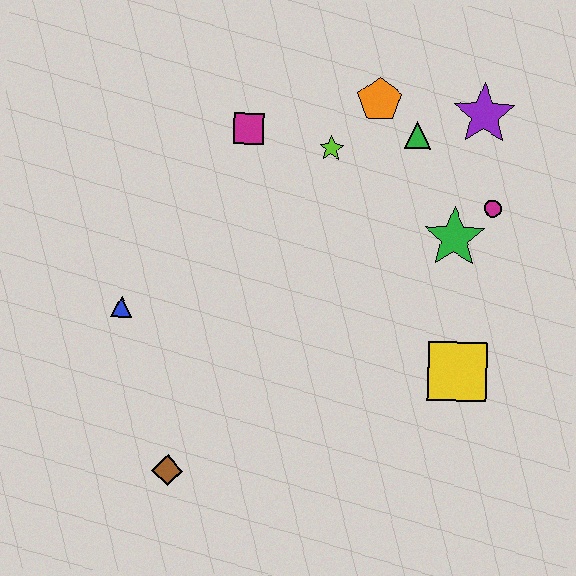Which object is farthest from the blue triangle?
The purple star is farthest from the blue triangle.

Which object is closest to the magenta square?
The lime star is closest to the magenta square.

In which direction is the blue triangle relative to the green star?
The blue triangle is to the left of the green star.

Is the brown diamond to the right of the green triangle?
No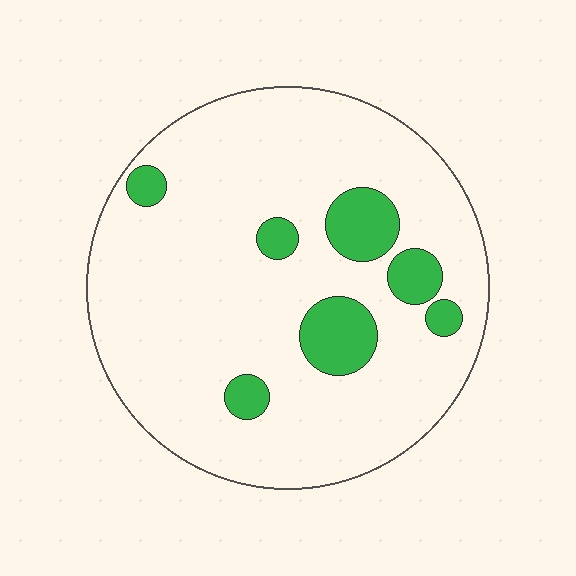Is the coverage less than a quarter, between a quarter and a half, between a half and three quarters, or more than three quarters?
Less than a quarter.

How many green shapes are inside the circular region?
7.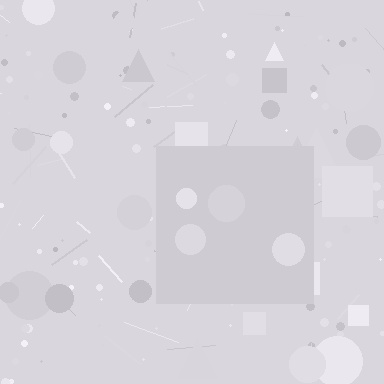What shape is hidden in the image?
A square is hidden in the image.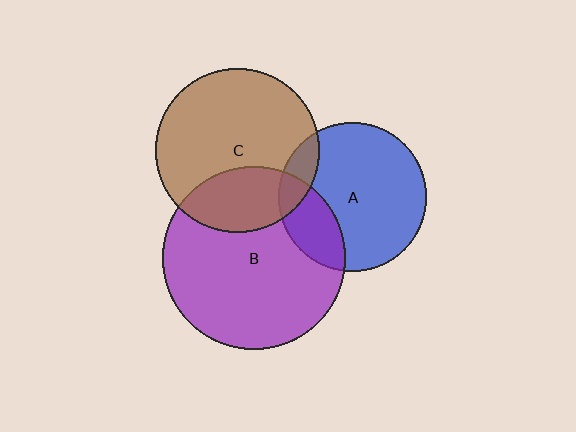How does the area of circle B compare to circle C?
Approximately 1.3 times.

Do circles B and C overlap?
Yes.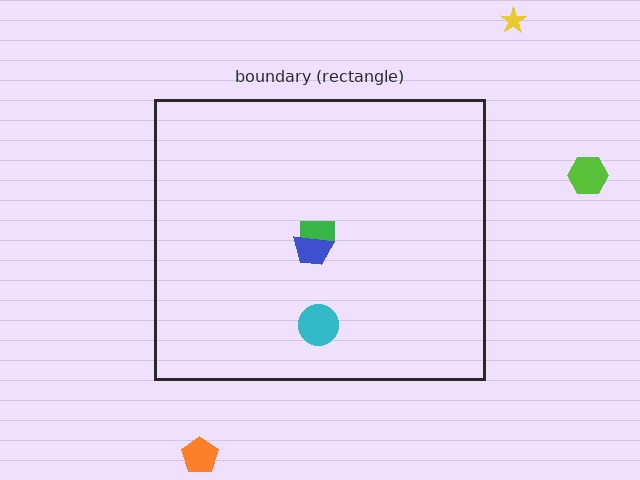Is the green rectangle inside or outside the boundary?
Inside.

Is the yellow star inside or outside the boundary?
Outside.